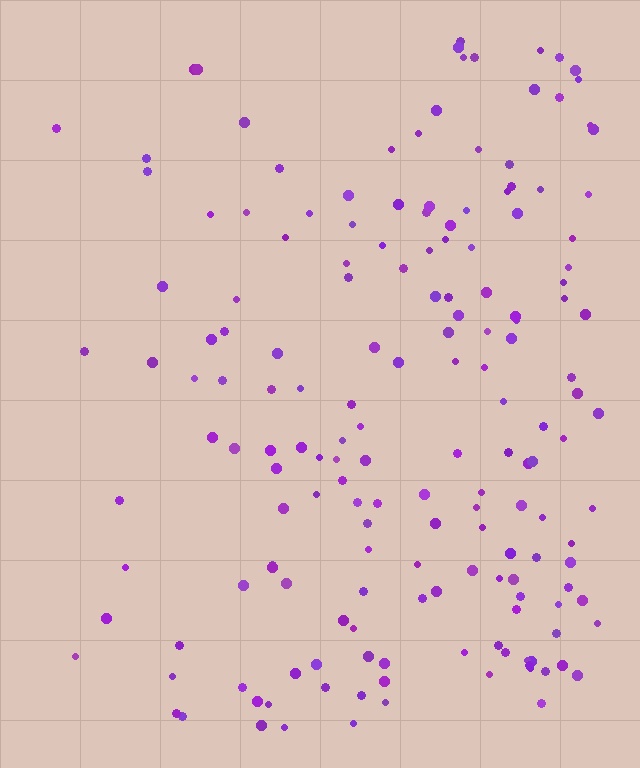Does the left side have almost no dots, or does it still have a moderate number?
Still a moderate number, just noticeably fewer than the right.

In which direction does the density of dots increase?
From left to right, with the right side densest.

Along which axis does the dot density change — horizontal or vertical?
Horizontal.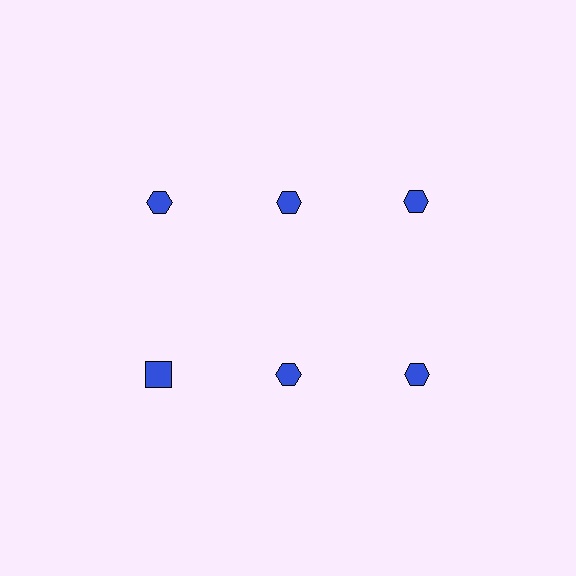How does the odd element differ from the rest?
It has a different shape: square instead of hexagon.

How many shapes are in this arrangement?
There are 6 shapes arranged in a grid pattern.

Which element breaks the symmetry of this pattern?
The blue square in the second row, leftmost column breaks the symmetry. All other shapes are blue hexagons.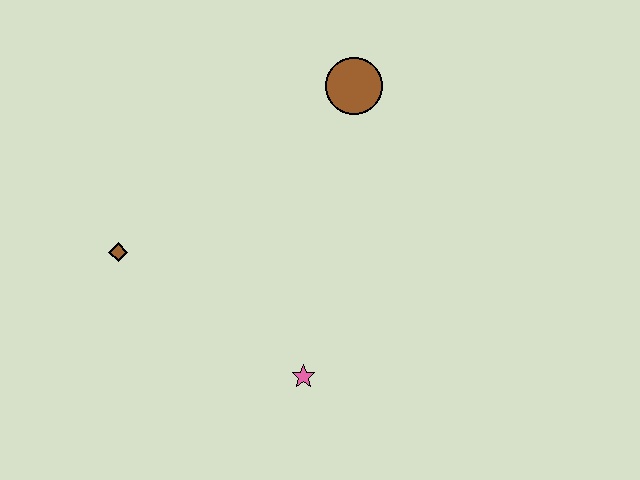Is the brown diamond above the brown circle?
No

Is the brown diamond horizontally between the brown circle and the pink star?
No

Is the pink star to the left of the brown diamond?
No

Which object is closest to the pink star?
The brown diamond is closest to the pink star.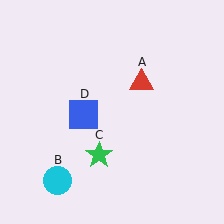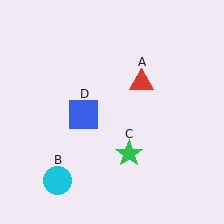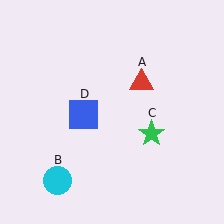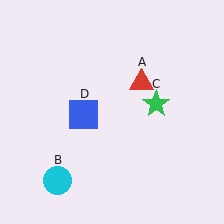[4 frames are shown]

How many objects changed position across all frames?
1 object changed position: green star (object C).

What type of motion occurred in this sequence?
The green star (object C) rotated counterclockwise around the center of the scene.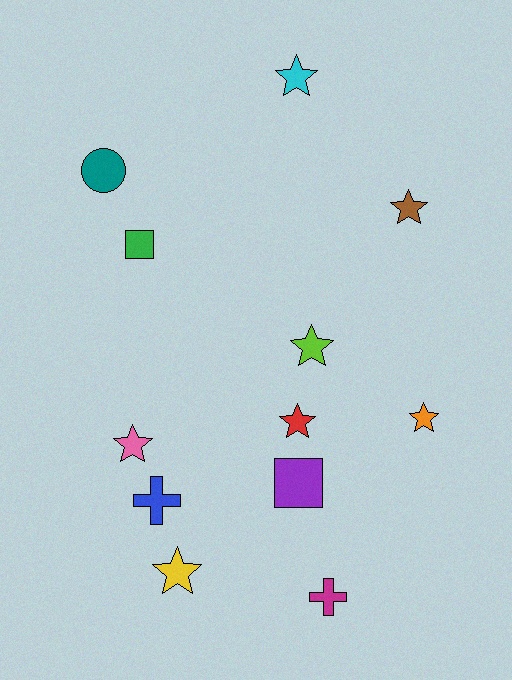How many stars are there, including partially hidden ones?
There are 7 stars.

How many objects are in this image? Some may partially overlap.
There are 12 objects.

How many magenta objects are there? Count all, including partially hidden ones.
There is 1 magenta object.